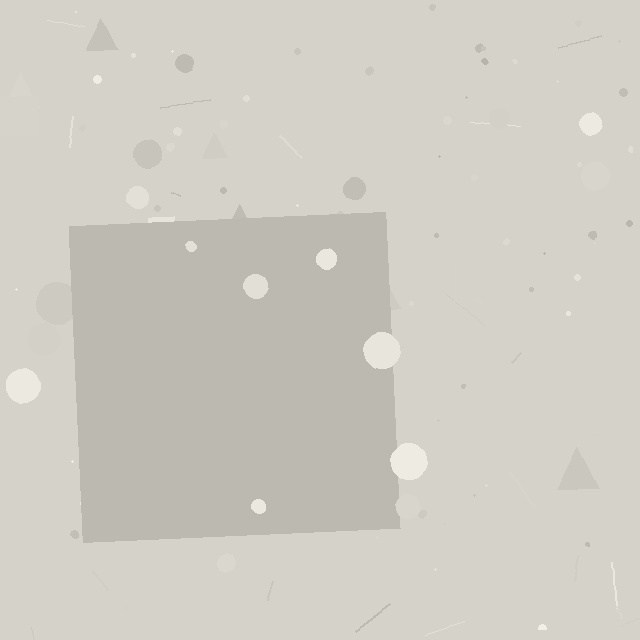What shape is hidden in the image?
A square is hidden in the image.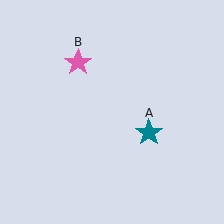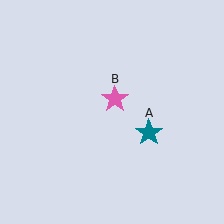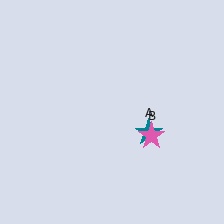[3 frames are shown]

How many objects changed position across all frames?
1 object changed position: pink star (object B).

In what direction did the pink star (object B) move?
The pink star (object B) moved down and to the right.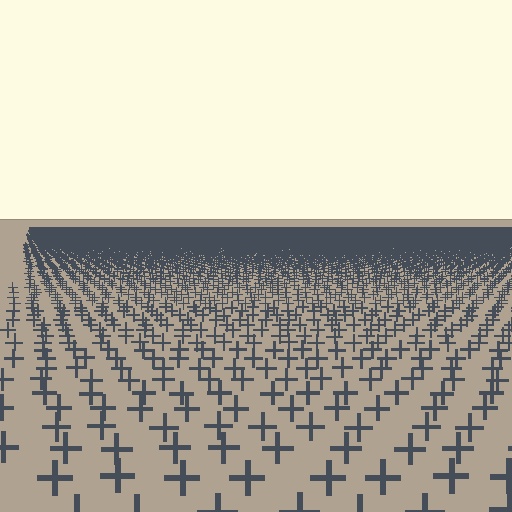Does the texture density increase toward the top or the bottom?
Density increases toward the top.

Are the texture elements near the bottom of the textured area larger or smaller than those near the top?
Larger. Near the bottom, elements are closer to the viewer and appear at a bigger on-screen size.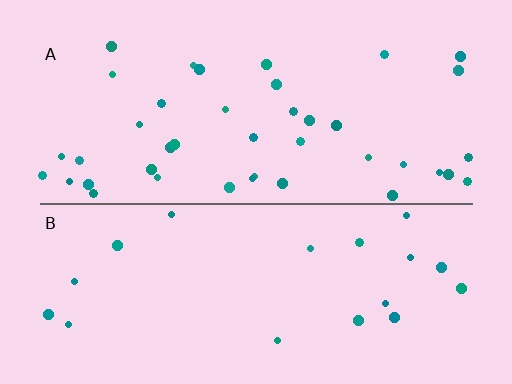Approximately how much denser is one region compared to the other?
Approximately 2.2× — region A over region B.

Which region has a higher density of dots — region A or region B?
A (the top).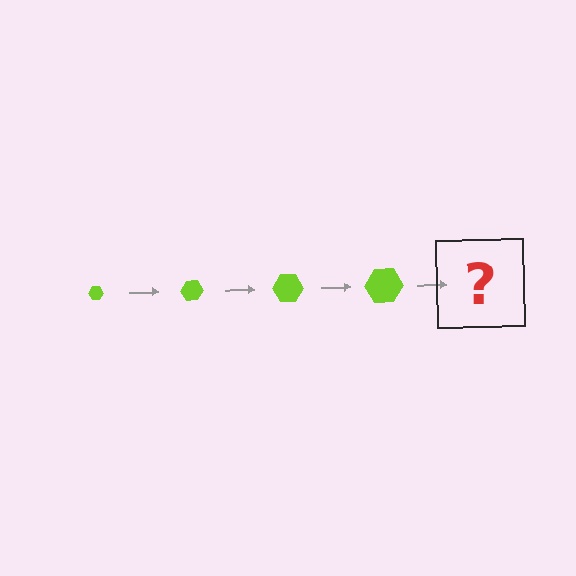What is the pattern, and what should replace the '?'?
The pattern is that the hexagon gets progressively larger each step. The '?' should be a lime hexagon, larger than the previous one.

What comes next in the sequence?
The next element should be a lime hexagon, larger than the previous one.